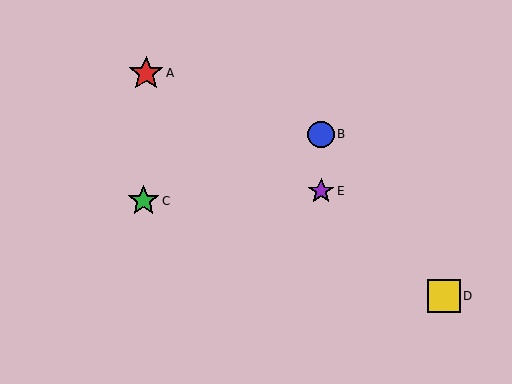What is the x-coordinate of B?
Object B is at x≈321.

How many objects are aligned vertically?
2 objects (B, E) are aligned vertically.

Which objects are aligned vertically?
Objects B, E are aligned vertically.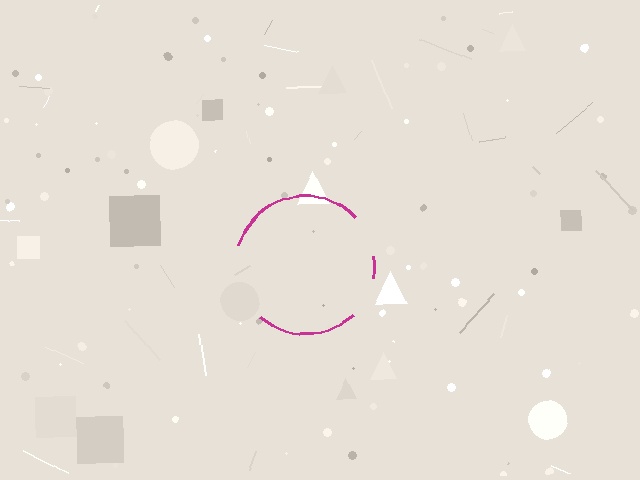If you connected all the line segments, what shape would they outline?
They would outline a circle.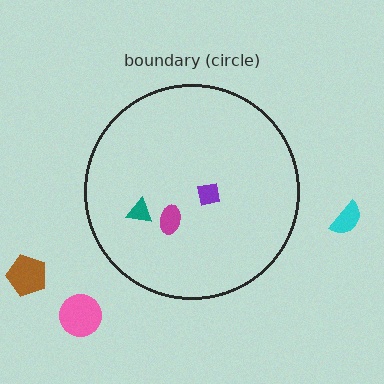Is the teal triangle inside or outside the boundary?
Inside.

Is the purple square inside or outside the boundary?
Inside.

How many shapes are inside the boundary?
3 inside, 3 outside.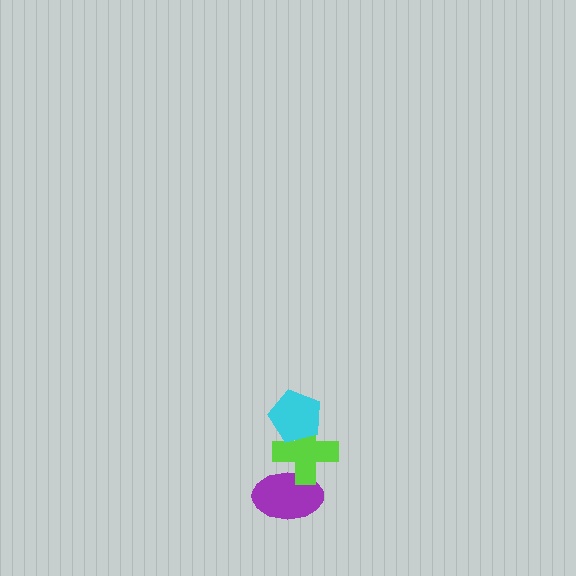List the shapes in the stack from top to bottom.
From top to bottom: the cyan pentagon, the lime cross, the purple ellipse.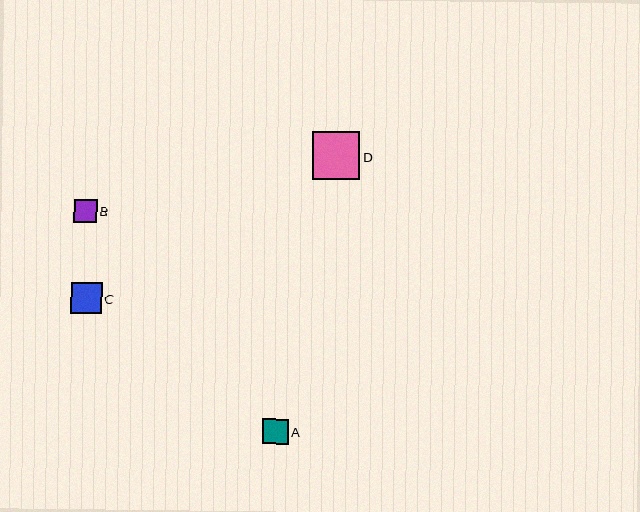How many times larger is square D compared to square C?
Square D is approximately 1.5 times the size of square C.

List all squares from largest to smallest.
From largest to smallest: D, C, A, B.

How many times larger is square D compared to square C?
Square D is approximately 1.5 times the size of square C.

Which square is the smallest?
Square B is the smallest with a size of approximately 23 pixels.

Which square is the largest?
Square D is the largest with a size of approximately 47 pixels.